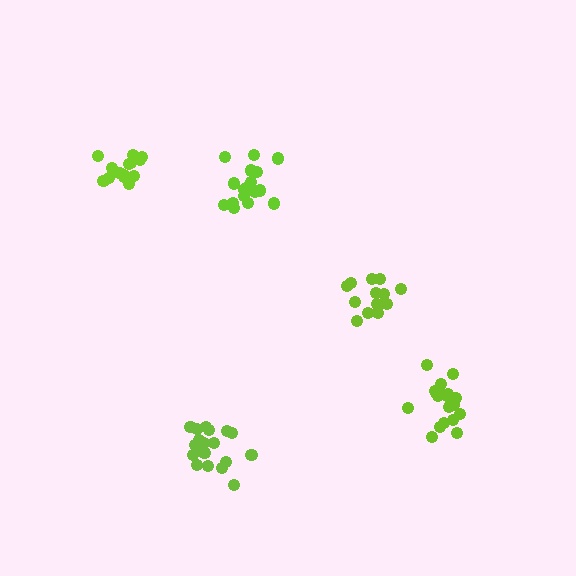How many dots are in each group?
Group 1: 17 dots, Group 2: 15 dots, Group 3: 19 dots, Group 4: 14 dots, Group 5: 19 dots (84 total).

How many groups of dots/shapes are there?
There are 5 groups.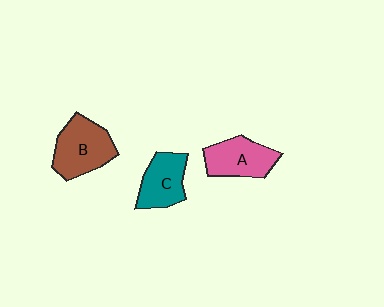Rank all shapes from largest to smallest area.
From largest to smallest: B (brown), A (pink), C (teal).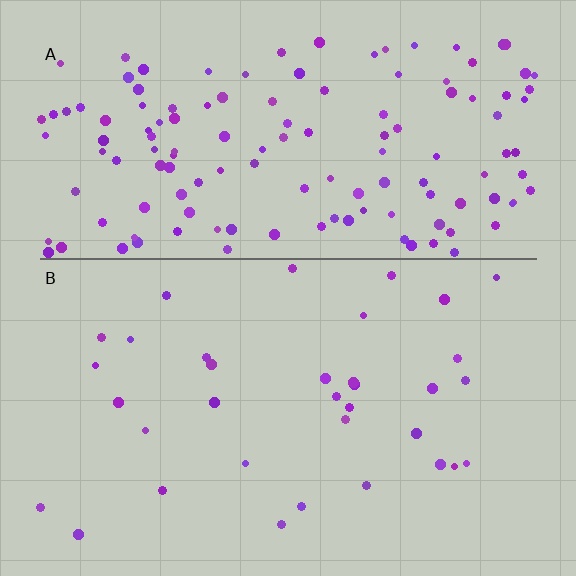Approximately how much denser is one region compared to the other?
Approximately 4.0× — region A over region B.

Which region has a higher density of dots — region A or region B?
A (the top).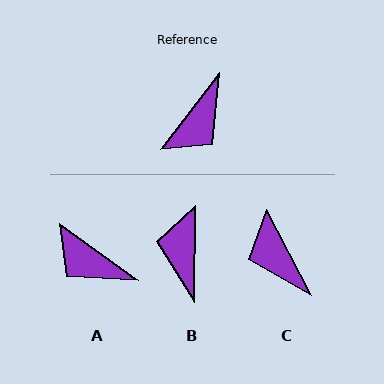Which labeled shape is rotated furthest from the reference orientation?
B, about 143 degrees away.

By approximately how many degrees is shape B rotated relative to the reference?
Approximately 143 degrees clockwise.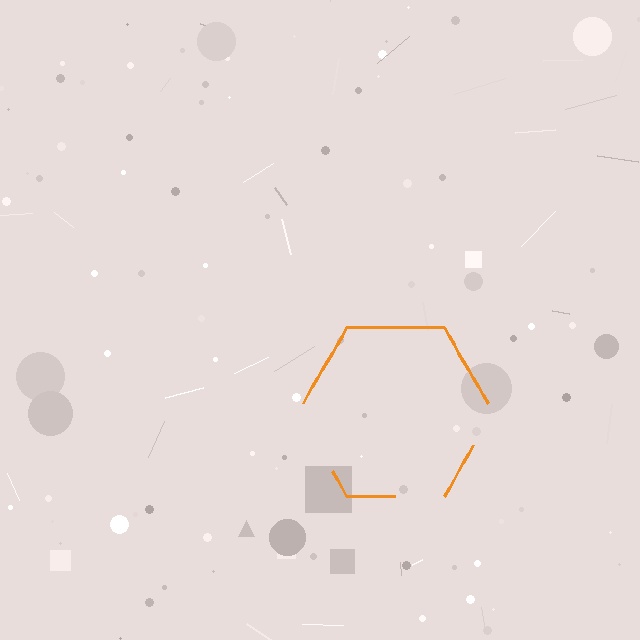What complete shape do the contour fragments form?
The contour fragments form a hexagon.